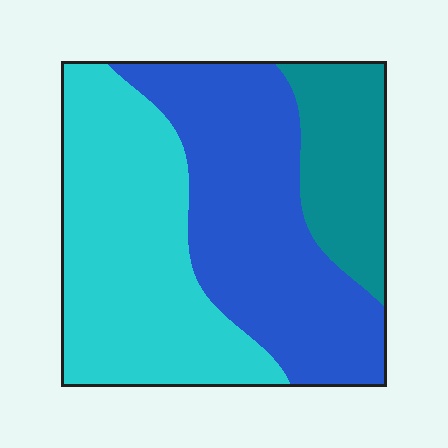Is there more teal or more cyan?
Cyan.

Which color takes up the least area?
Teal, at roughly 15%.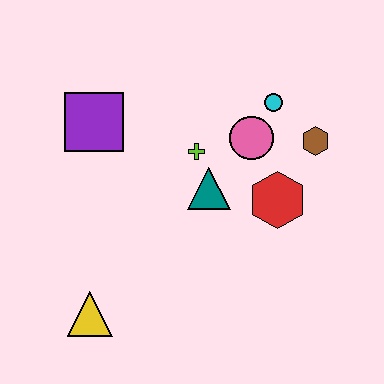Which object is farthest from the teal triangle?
The yellow triangle is farthest from the teal triangle.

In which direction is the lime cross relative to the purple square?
The lime cross is to the right of the purple square.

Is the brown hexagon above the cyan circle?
No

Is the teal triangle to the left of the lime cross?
No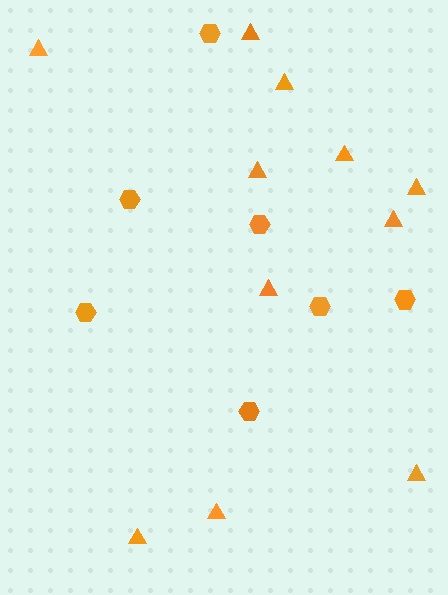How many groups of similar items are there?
There are 2 groups: one group of triangles (11) and one group of hexagons (7).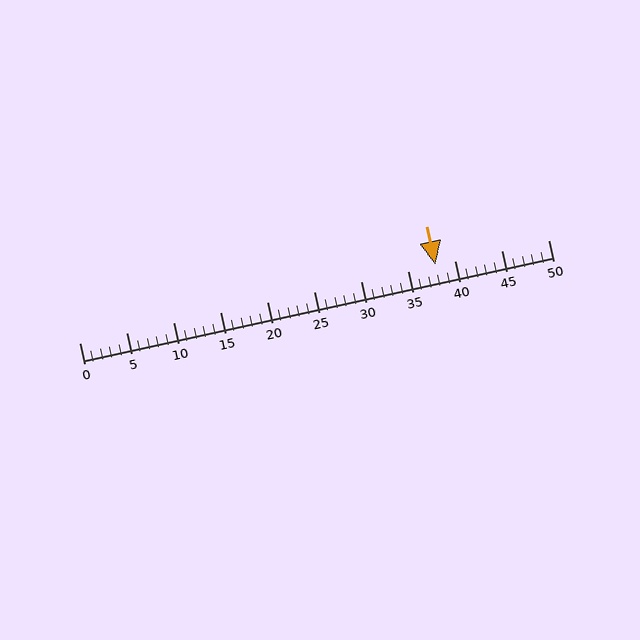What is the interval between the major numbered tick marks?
The major tick marks are spaced 5 units apart.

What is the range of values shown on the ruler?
The ruler shows values from 0 to 50.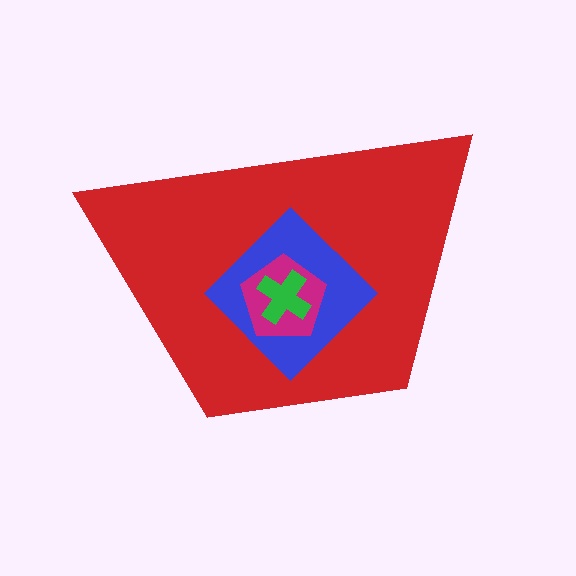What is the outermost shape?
The red trapezoid.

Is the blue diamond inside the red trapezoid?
Yes.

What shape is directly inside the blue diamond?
The magenta pentagon.